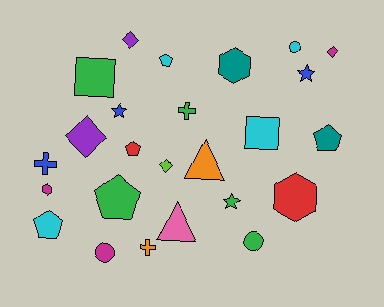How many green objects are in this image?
There are 5 green objects.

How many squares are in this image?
There are 2 squares.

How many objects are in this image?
There are 25 objects.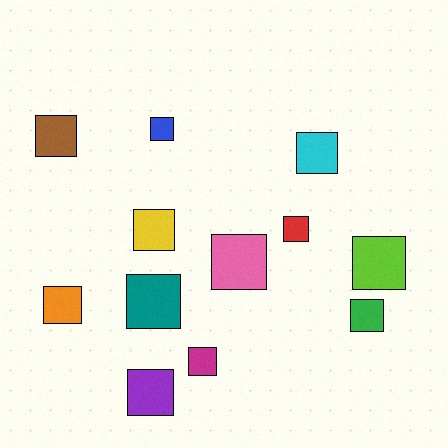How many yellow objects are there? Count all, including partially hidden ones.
There is 1 yellow object.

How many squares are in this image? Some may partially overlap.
There are 12 squares.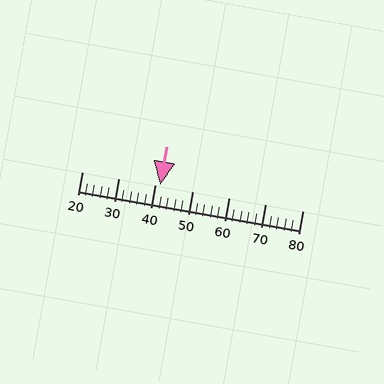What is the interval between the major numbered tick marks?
The major tick marks are spaced 10 units apart.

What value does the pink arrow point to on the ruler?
The pink arrow points to approximately 41.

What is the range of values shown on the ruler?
The ruler shows values from 20 to 80.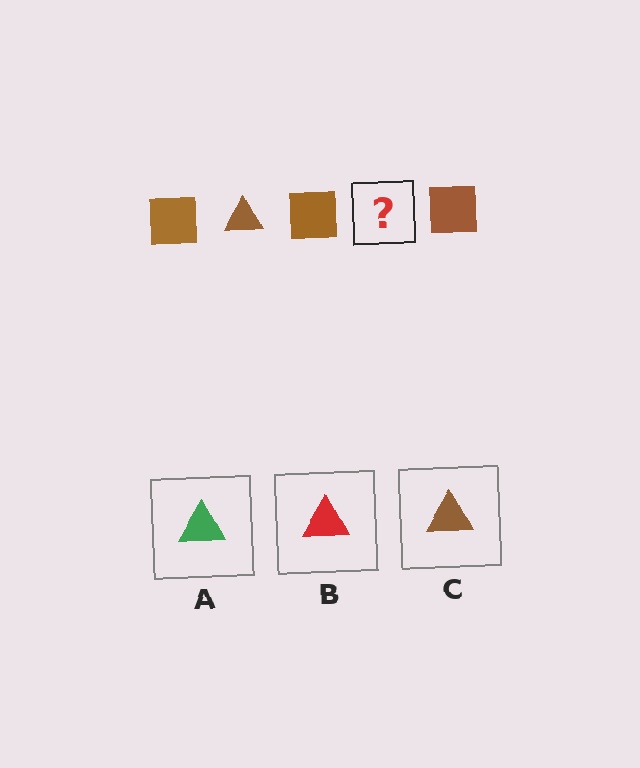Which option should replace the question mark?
Option C.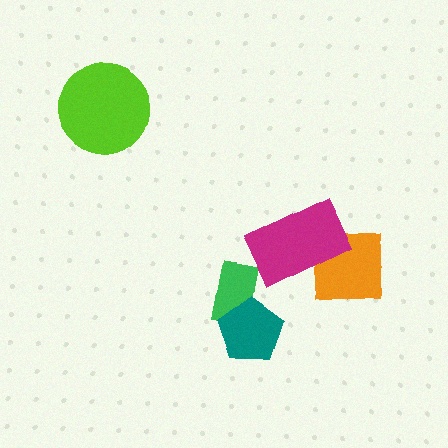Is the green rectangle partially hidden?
Yes, it is partially covered by another shape.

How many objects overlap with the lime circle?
0 objects overlap with the lime circle.